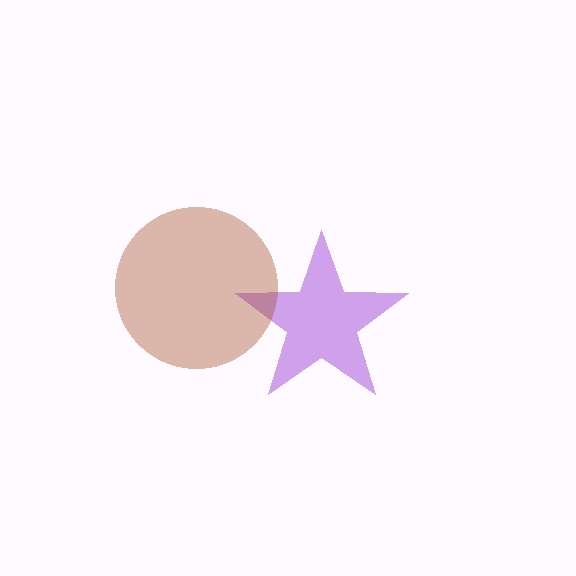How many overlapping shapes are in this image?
There are 2 overlapping shapes in the image.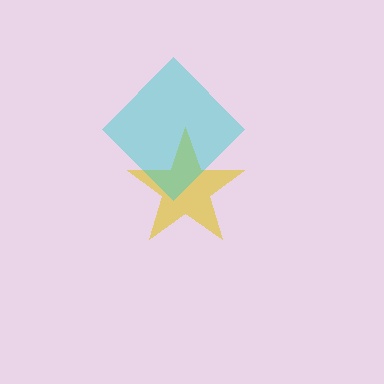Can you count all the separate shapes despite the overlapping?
Yes, there are 2 separate shapes.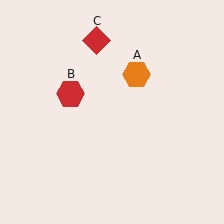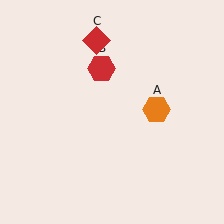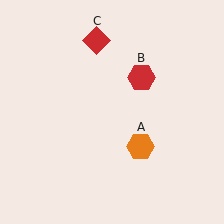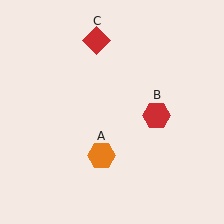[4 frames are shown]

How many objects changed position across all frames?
2 objects changed position: orange hexagon (object A), red hexagon (object B).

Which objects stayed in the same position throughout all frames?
Red diamond (object C) remained stationary.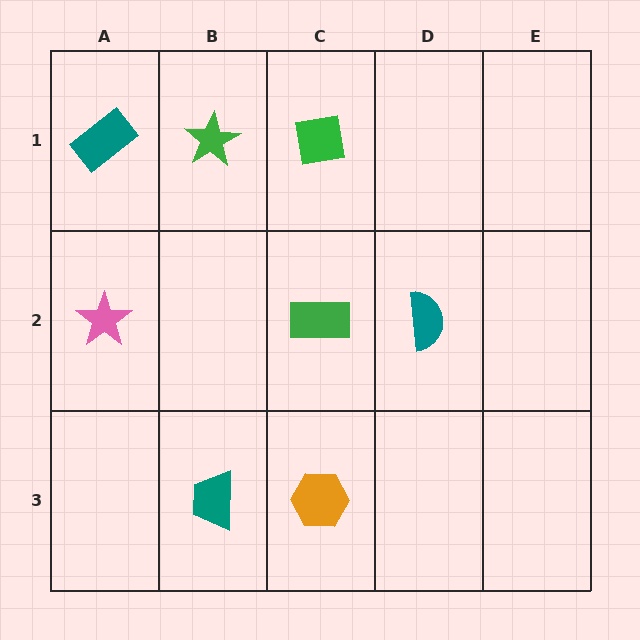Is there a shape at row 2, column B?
No, that cell is empty.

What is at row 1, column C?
A green square.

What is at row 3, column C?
An orange hexagon.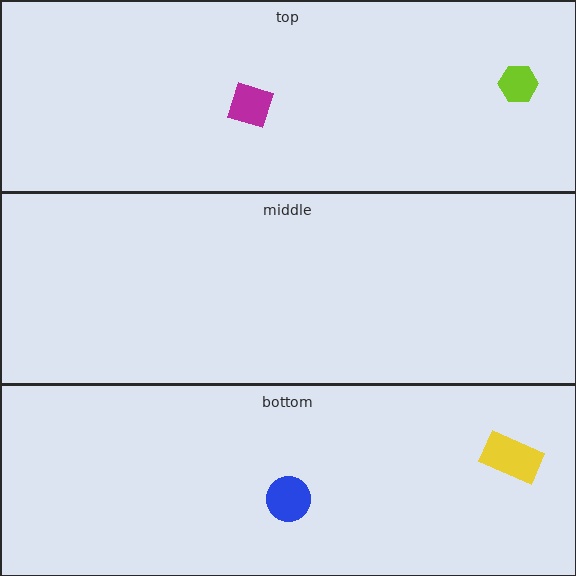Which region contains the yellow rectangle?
The bottom region.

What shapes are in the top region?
The magenta diamond, the lime hexagon.